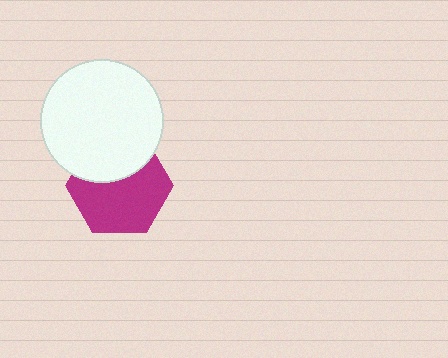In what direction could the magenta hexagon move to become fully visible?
The magenta hexagon could move down. That would shift it out from behind the white circle entirely.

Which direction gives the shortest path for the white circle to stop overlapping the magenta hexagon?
Moving up gives the shortest separation.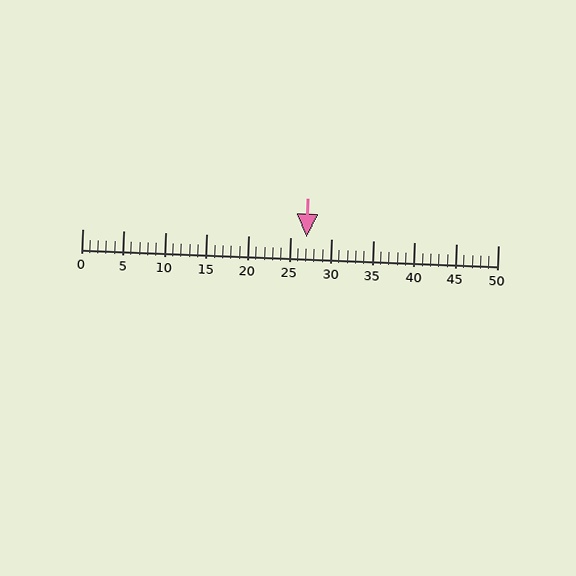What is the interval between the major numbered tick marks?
The major tick marks are spaced 5 units apart.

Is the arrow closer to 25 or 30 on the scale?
The arrow is closer to 25.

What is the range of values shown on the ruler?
The ruler shows values from 0 to 50.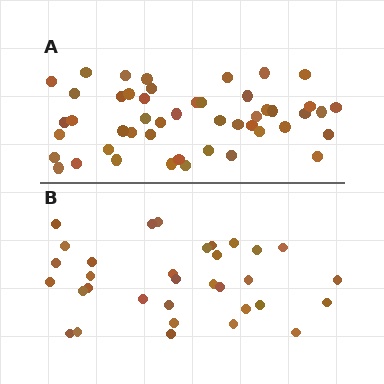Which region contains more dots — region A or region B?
Region A (the top region) has more dots.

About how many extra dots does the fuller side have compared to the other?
Region A has approximately 15 more dots than region B.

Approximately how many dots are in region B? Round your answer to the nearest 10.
About 30 dots. (The exact count is 33, which rounds to 30.)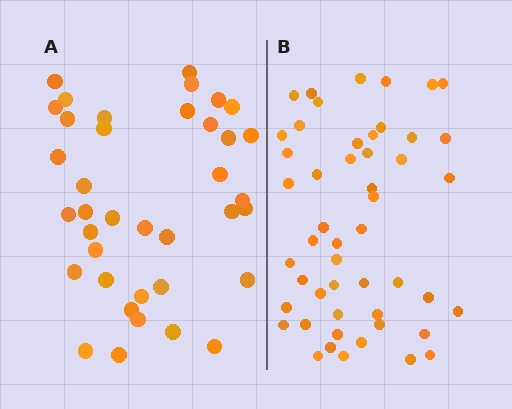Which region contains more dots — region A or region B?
Region B (the right region) has more dots.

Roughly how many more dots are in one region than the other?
Region B has roughly 12 or so more dots than region A.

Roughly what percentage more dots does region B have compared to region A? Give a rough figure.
About 30% more.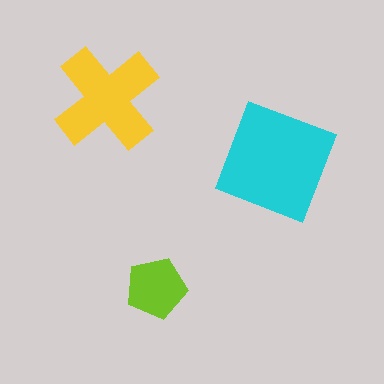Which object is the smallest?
The lime pentagon.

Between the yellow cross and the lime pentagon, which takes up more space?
The yellow cross.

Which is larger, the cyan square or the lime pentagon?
The cyan square.